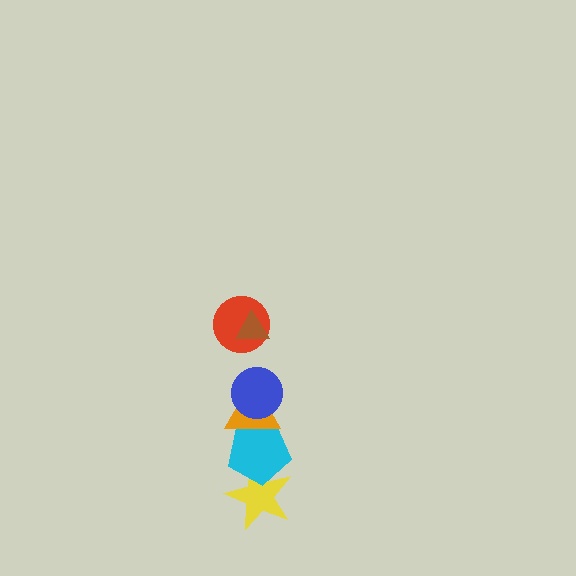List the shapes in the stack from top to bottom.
From top to bottom: the brown triangle, the red circle, the blue circle, the orange triangle, the cyan pentagon, the yellow star.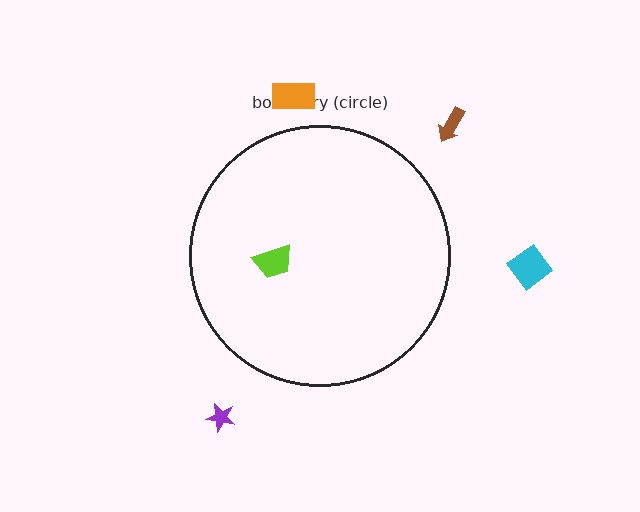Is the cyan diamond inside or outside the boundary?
Outside.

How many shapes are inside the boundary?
1 inside, 4 outside.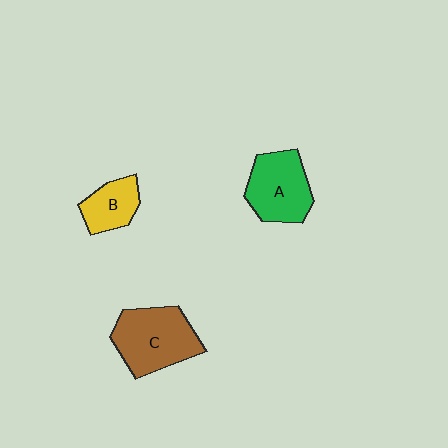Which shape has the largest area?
Shape C (brown).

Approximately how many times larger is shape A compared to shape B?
Approximately 1.6 times.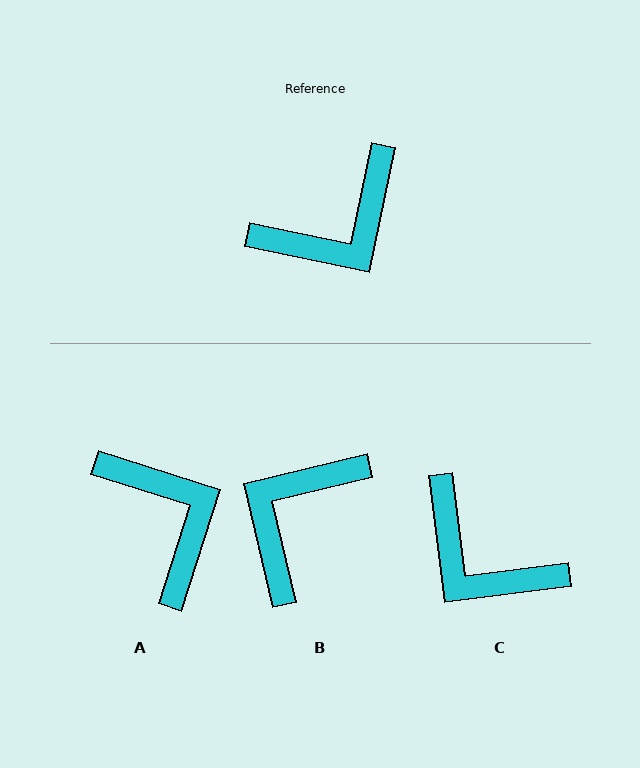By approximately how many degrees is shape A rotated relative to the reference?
Approximately 84 degrees counter-clockwise.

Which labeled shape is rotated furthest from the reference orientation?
B, about 155 degrees away.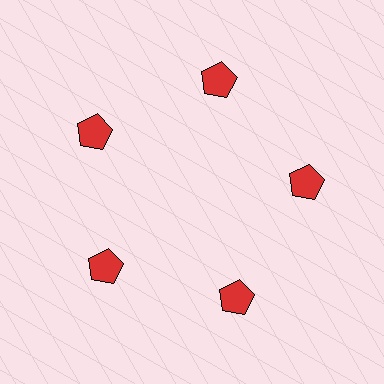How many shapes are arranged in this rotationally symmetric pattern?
There are 5 shapes, arranged in 5 groups of 1.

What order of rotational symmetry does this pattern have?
This pattern has 5-fold rotational symmetry.